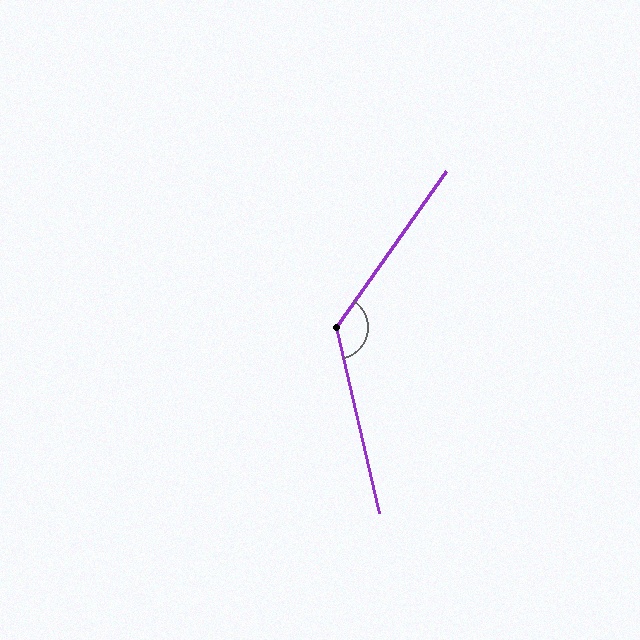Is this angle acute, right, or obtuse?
It is obtuse.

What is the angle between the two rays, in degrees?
Approximately 132 degrees.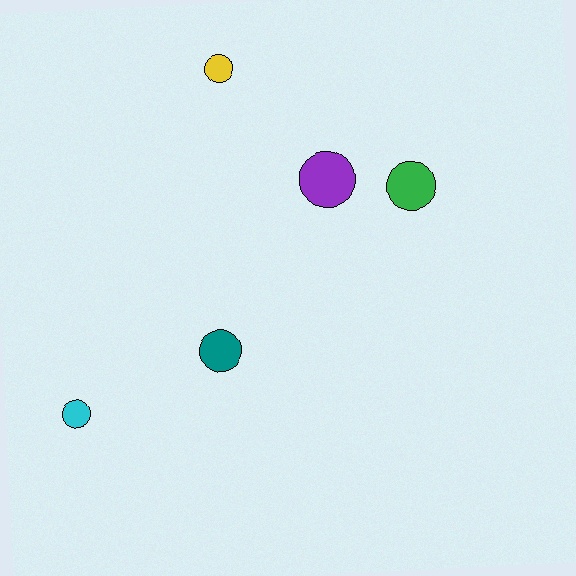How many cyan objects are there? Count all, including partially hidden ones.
There is 1 cyan object.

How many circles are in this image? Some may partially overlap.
There are 5 circles.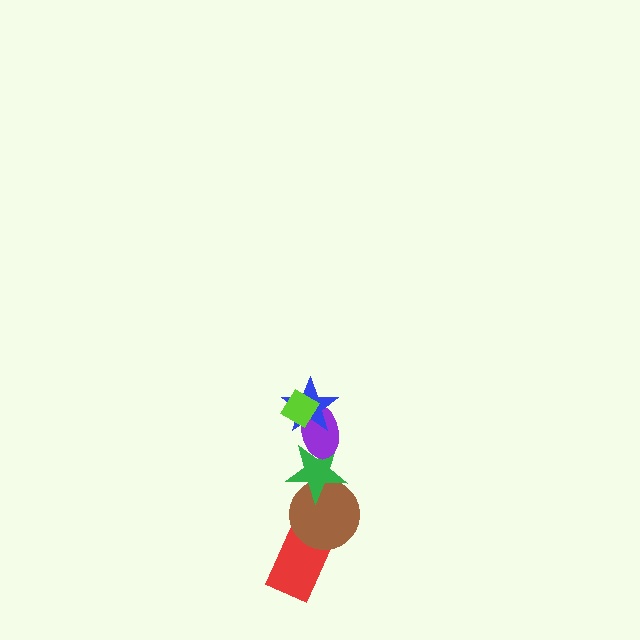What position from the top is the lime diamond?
The lime diamond is 1st from the top.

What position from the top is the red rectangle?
The red rectangle is 6th from the top.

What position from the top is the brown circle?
The brown circle is 5th from the top.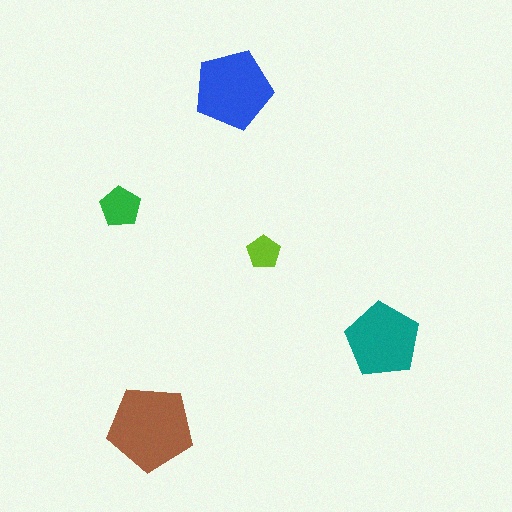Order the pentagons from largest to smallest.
the brown one, the blue one, the teal one, the green one, the lime one.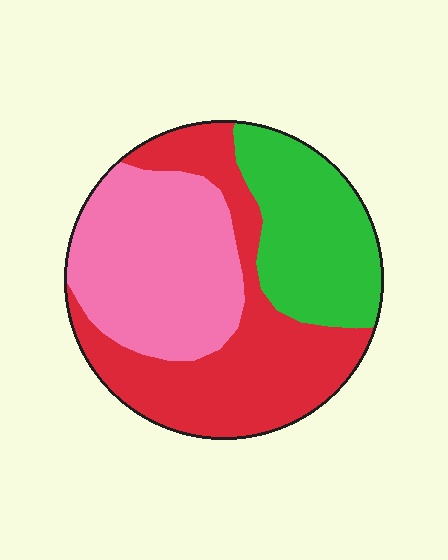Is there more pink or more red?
Red.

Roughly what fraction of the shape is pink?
Pink covers about 35% of the shape.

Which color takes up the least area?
Green, at roughly 25%.